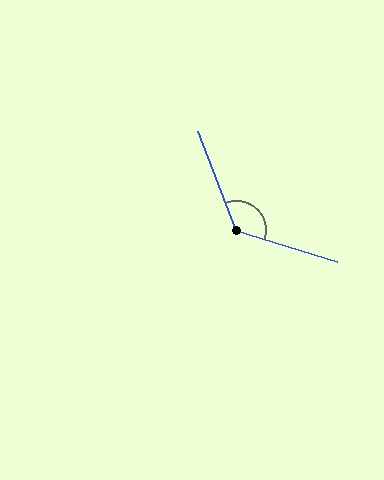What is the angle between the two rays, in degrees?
Approximately 129 degrees.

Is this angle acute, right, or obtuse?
It is obtuse.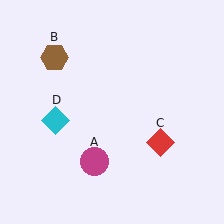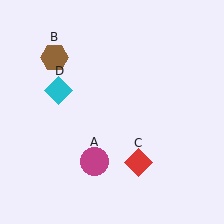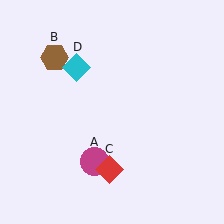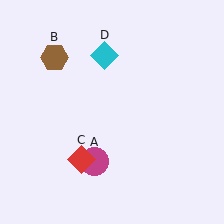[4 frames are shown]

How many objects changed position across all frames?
2 objects changed position: red diamond (object C), cyan diamond (object D).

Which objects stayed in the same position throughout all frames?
Magenta circle (object A) and brown hexagon (object B) remained stationary.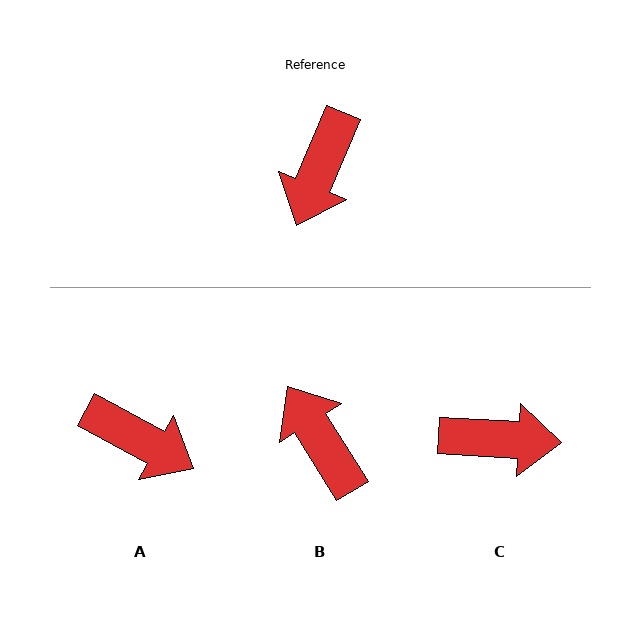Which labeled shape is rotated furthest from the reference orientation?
B, about 125 degrees away.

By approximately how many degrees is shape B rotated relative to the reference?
Approximately 125 degrees clockwise.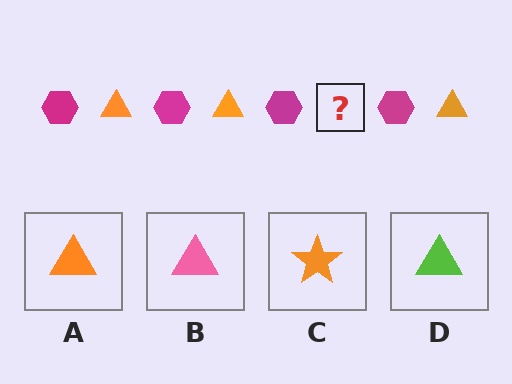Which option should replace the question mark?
Option A.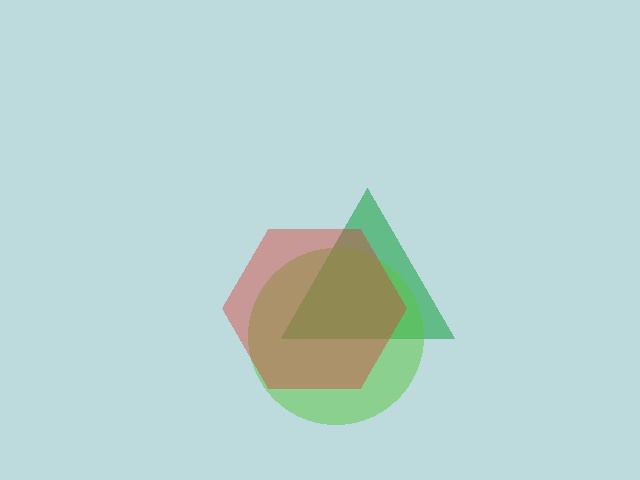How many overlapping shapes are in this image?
There are 3 overlapping shapes in the image.